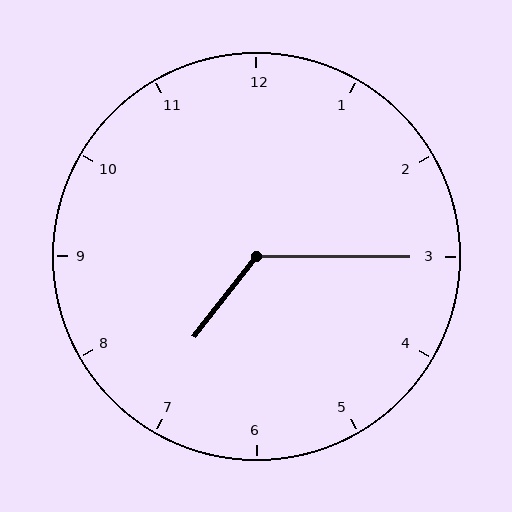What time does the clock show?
7:15.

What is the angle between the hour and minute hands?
Approximately 128 degrees.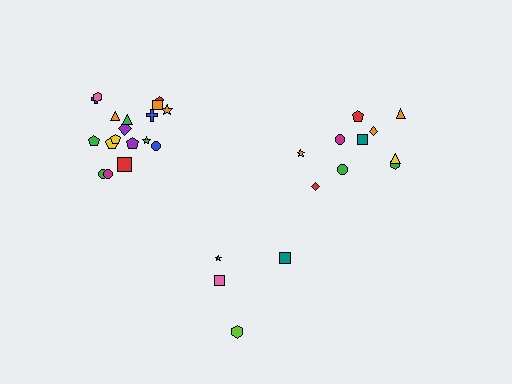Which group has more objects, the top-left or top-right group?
The top-left group.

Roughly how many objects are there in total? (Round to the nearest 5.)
Roughly 30 objects in total.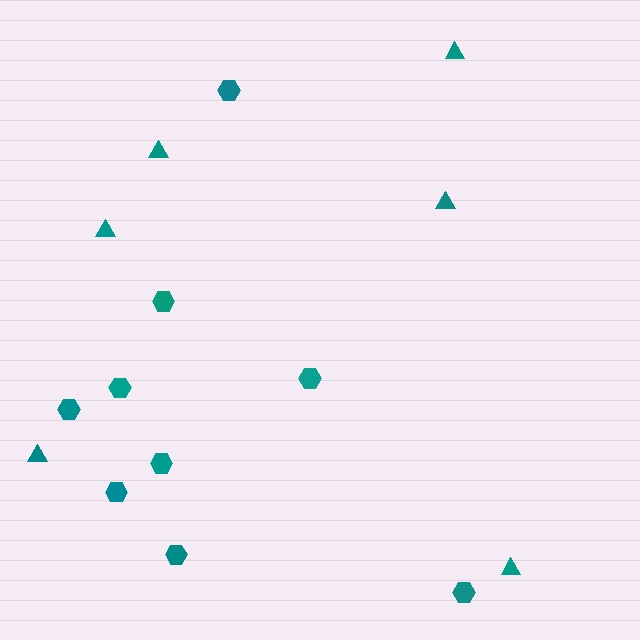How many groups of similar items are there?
There are 2 groups: one group of hexagons (9) and one group of triangles (6).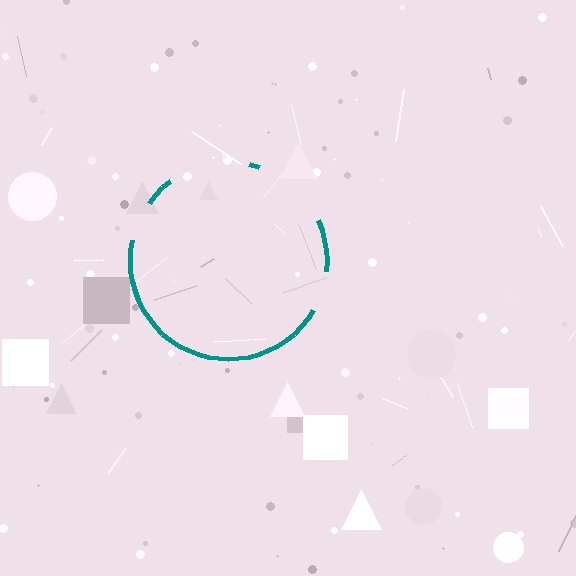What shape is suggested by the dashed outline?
The dashed outline suggests a circle.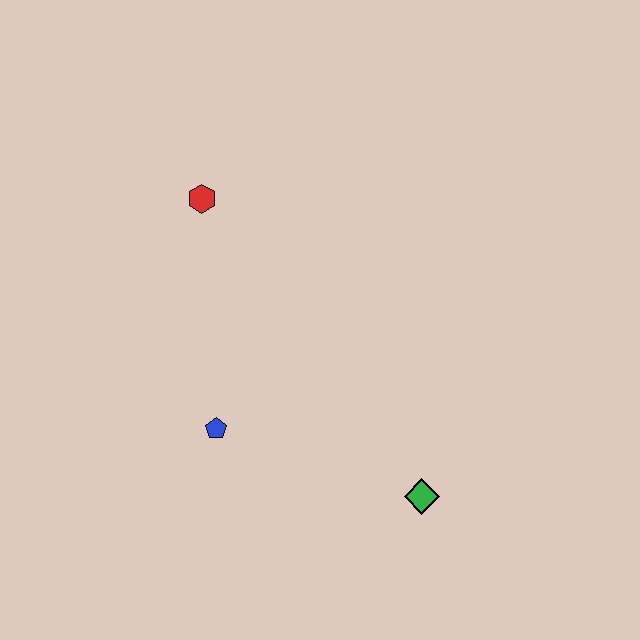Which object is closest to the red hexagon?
The blue pentagon is closest to the red hexagon.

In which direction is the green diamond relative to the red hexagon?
The green diamond is below the red hexagon.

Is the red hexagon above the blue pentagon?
Yes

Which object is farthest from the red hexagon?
The green diamond is farthest from the red hexagon.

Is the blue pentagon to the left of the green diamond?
Yes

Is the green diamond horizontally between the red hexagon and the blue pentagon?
No